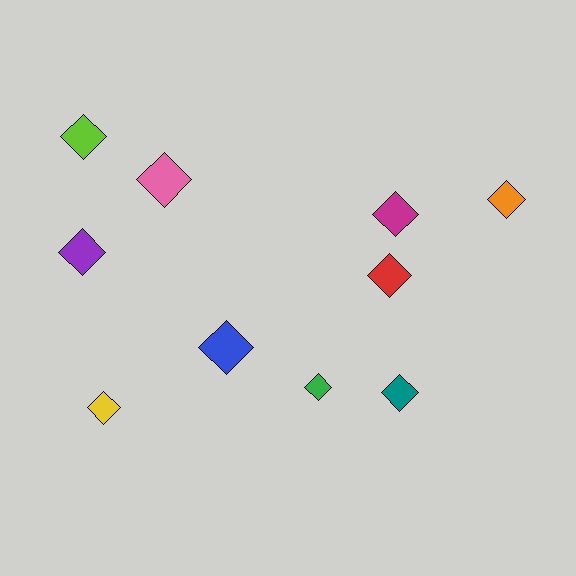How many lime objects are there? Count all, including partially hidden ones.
There is 1 lime object.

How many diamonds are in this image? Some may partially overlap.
There are 10 diamonds.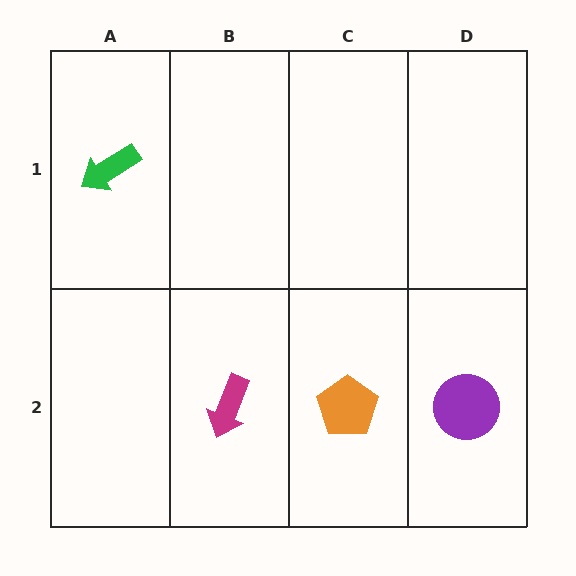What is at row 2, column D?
A purple circle.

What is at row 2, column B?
A magenta arrow.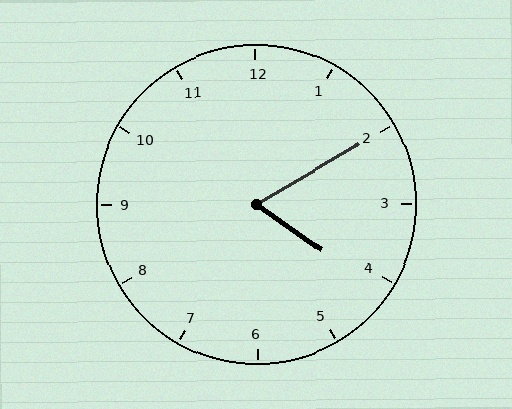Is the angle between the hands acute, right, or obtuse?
It is acute.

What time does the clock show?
4:10.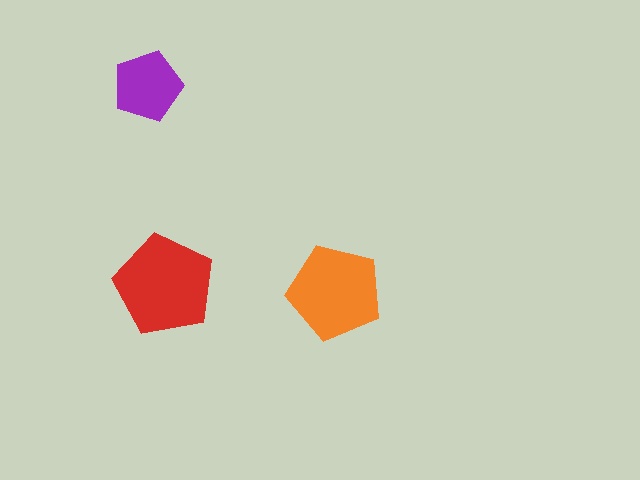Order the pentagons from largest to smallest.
the red one, the orange one, the purple one.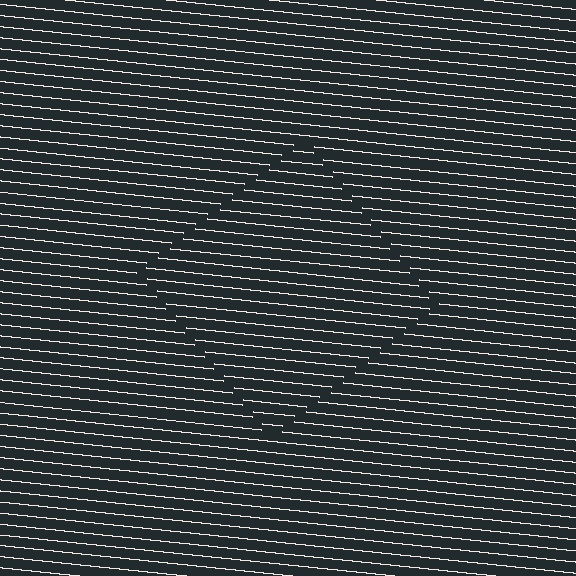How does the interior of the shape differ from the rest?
The interior of the shape contains the same grating, shifted by half a period — the contour is defined by the phase discontinuity where line-ends from the inner and outer gratings abut.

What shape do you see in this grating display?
An illusory square. The interior of the shape contains the same grating, shifted by half a period — the contour is defined by the phase discontinuity where line-ends from the inner and outer gratings abut.